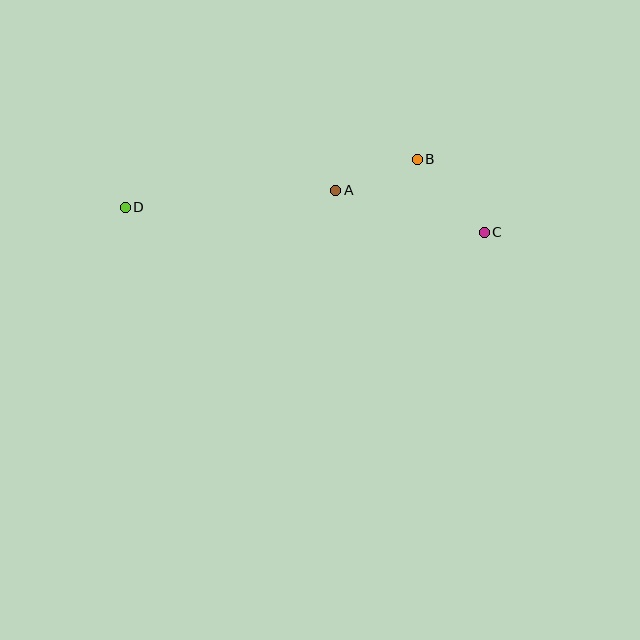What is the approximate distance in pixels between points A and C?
The distance between A and C is approximately 154 pixels.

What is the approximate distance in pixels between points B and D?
The distance between B and D is approximately 296 pixels.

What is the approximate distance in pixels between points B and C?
The distance between B and C is approximately 99 pixels.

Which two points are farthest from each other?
Points C and D are farthest from each other.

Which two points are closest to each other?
Points A and B are closest to each other.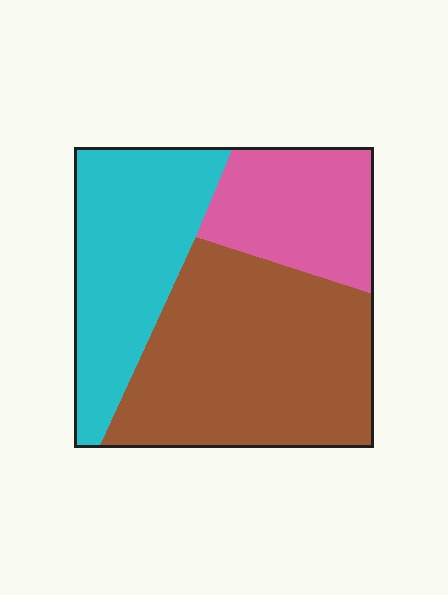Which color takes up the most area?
Brown, at roughly 45%.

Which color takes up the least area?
Pink, at roughly 20%.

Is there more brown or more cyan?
Brown.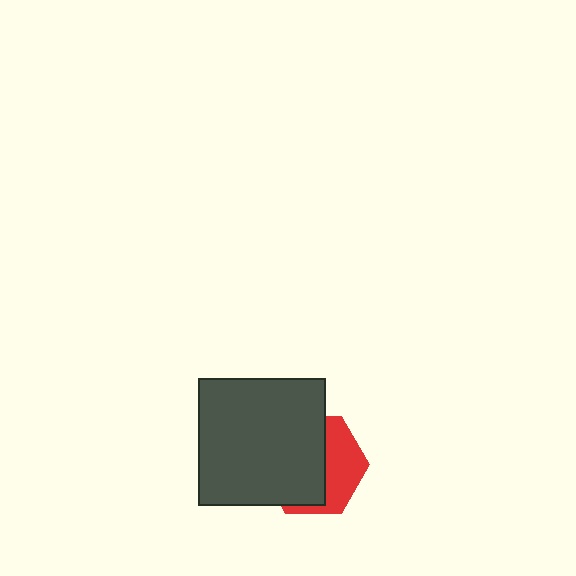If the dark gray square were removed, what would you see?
You would see the complete red hexagon.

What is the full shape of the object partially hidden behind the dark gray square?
The partially hidden object is a red hexagon.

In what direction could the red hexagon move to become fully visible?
The red hexagon could move right. That would shift it out from behind the dark gray square entirely.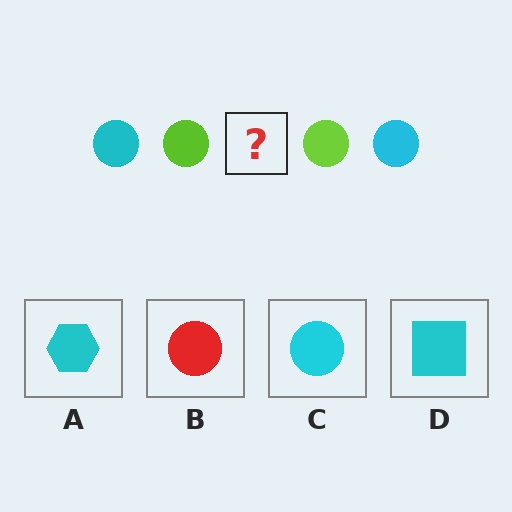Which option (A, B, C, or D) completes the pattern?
C.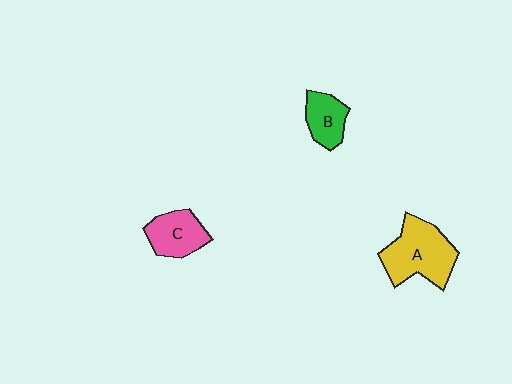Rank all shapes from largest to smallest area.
From largest to smallest: A (yellow), C (pink), B (green).